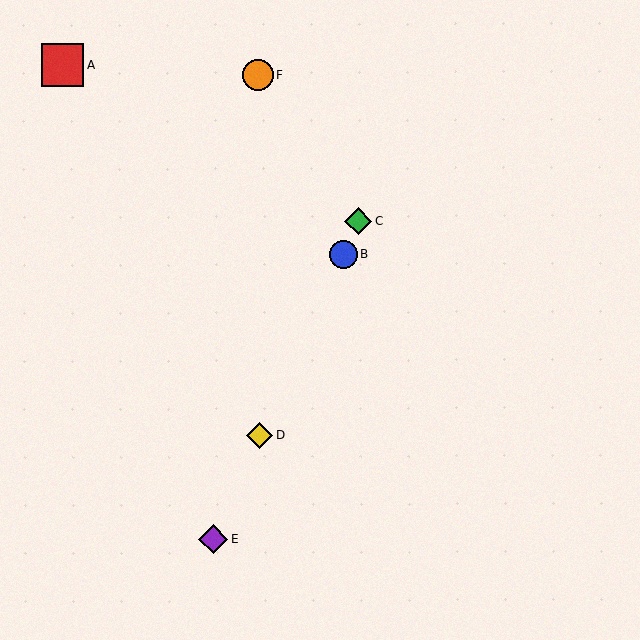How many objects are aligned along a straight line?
4 objects (B, C, D, E) are aligned along a straight line.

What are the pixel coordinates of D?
Object D is at (260, 435).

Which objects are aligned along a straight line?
Objects B, C, D, E are aligned along a straight line.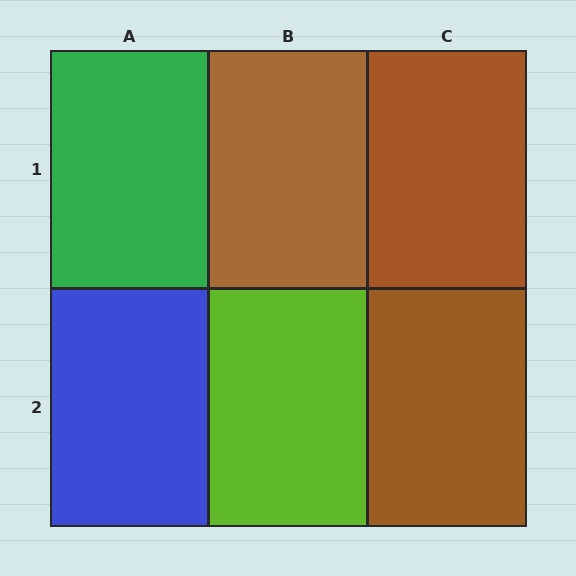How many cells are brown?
3 cells are brown.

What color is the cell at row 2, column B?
Lime.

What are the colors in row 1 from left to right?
Green, brown, brown.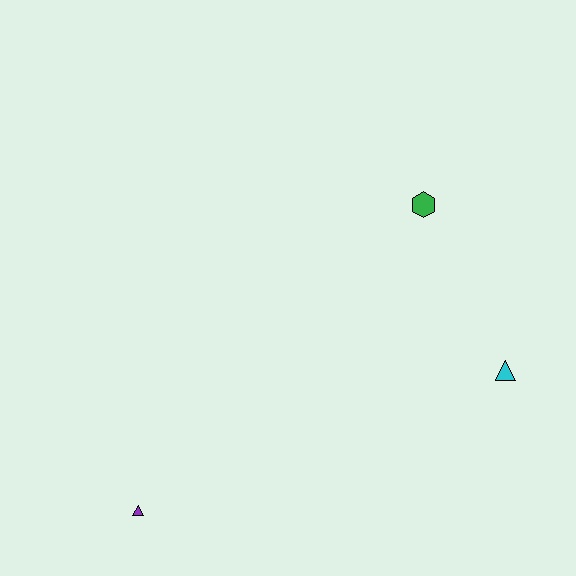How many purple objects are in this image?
There is 1 purple object.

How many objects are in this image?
There are 3 objects.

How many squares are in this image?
There are no squares.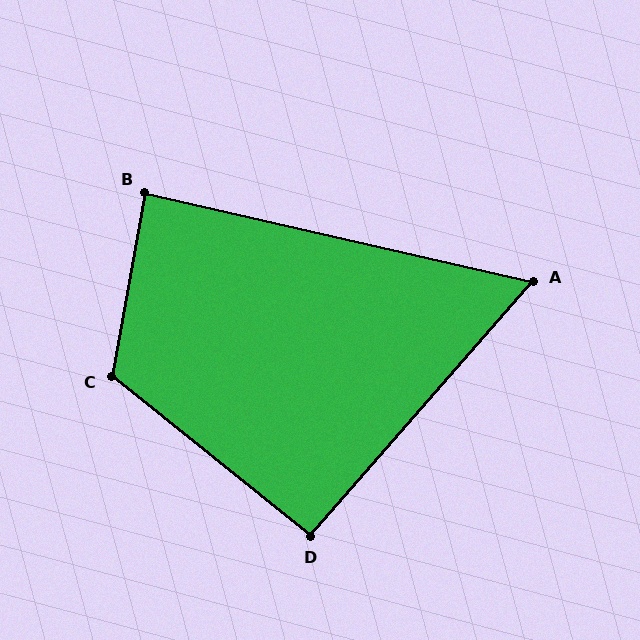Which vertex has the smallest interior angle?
A, at approximately 62 degrees.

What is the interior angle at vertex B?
Approximately 87 degrees (approximately right).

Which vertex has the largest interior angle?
C, at approximately 118 degrees.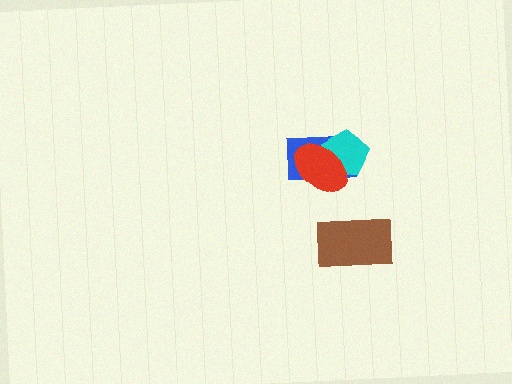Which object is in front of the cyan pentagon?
The red ellipse is in front of the cyan pentagon.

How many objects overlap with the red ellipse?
2 objects overlap with the red ellipse.